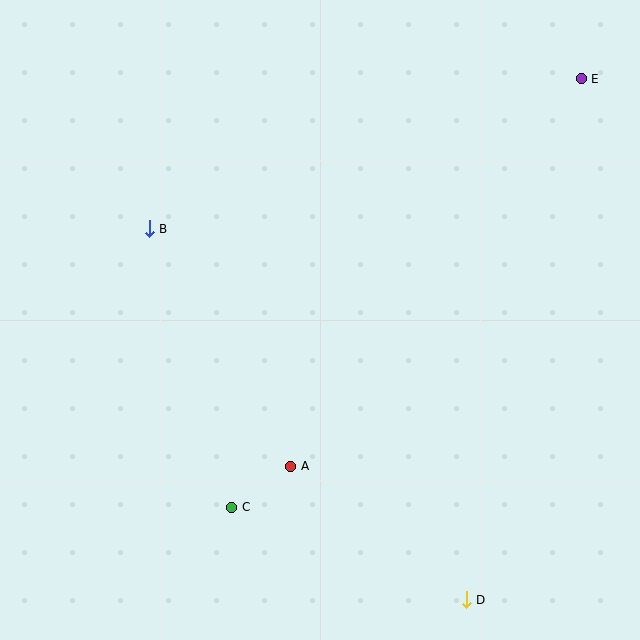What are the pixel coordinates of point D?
Point D is at (466, 600).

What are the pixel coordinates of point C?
Point C is at (232, 507).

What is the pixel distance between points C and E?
The distance between C and E is 553 pixels.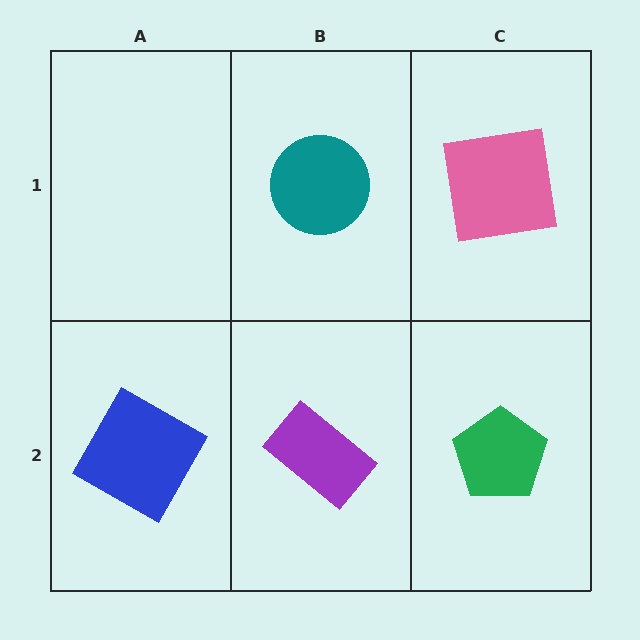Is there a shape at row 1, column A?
No, that cell is empty.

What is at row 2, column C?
A green pentagon.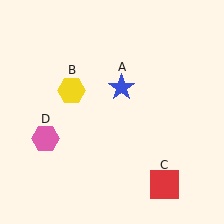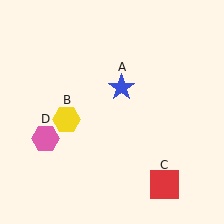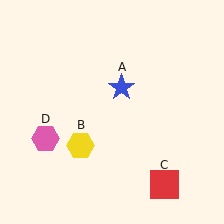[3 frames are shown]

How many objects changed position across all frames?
1 object changed position: yellow hexagon (object B).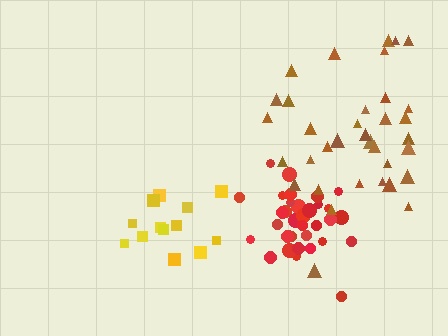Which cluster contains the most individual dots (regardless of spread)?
Brown (35).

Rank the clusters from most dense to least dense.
red, yellow, brown.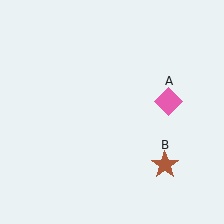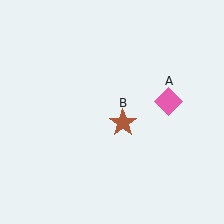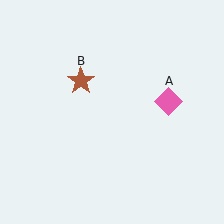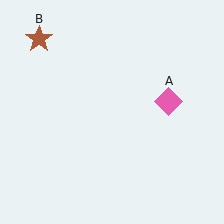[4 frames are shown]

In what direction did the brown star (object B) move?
The brown star (object B) moved up and to the left.